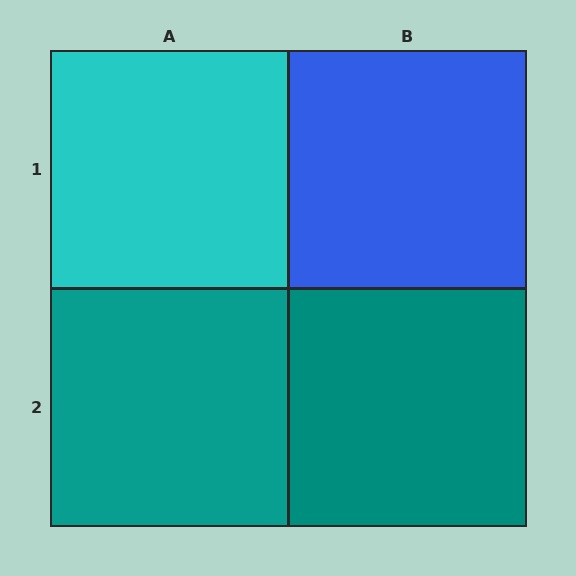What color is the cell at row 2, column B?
Teal.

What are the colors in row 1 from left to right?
Cyan, blue.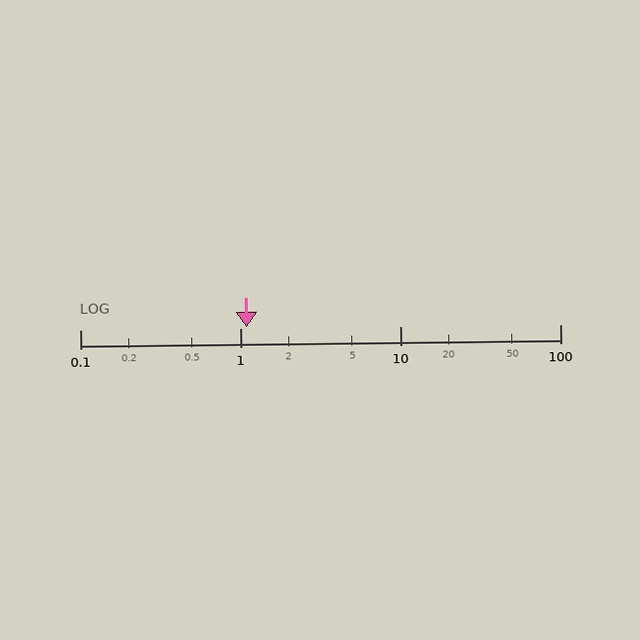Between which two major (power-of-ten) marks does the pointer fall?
The pointer is between 1 and 10.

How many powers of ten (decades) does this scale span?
The scale spans 3 decades, from 0.1 to 100.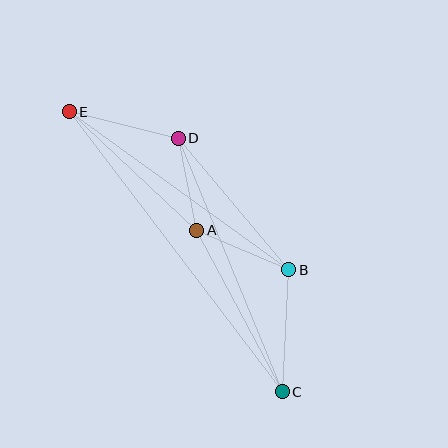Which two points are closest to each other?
Points A and D are closest to each other.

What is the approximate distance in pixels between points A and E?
The distance between A and E is approximately 174 pixels.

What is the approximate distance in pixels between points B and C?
The distance between B and C is approximately 122 pixels.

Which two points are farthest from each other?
Points C and E are farthest from each other.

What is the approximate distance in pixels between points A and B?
The distance between A and B is approximately 100 pixels.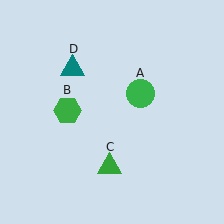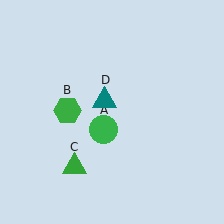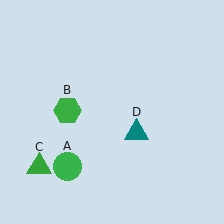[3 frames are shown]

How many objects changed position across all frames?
3 objects changed position: green circle (object A), green triangle (object C), teal triangle (object D).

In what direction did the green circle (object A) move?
The green circle (object A) moved down and to the left.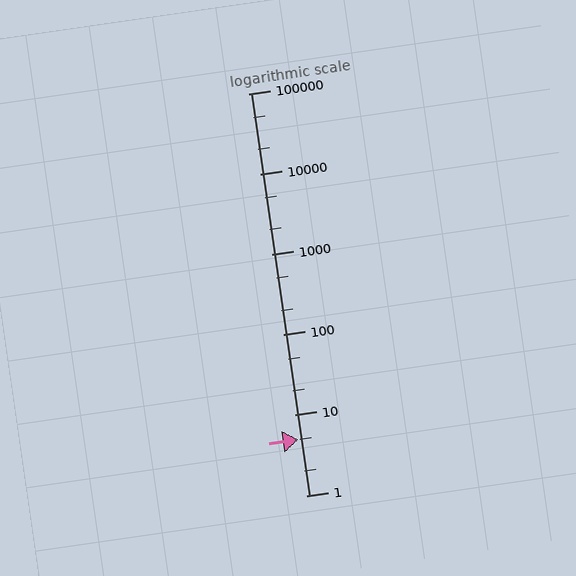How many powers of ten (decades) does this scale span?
The scale spans 5 decades, from 1 to 100000.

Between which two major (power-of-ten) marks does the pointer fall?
The pointer is between 1 and 10.